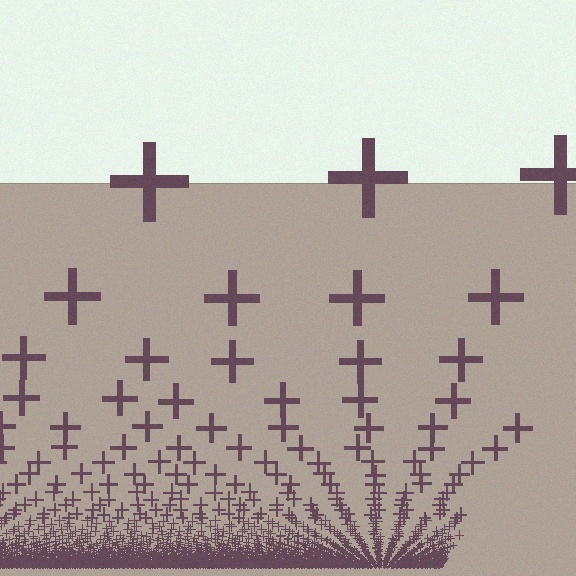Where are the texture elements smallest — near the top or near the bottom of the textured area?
Near the bottom.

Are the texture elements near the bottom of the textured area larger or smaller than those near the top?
Smaller. The gradient is inverted — elements near the bottom are smaller and denser.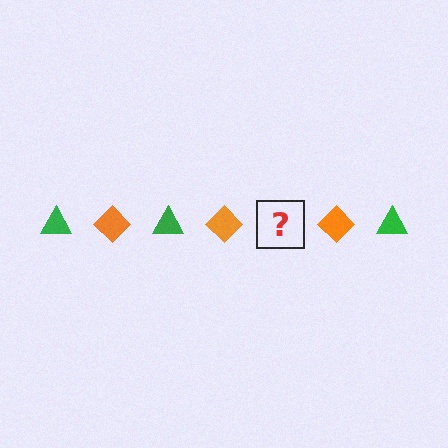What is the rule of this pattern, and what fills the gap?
The rule is that the pattern alternates between green triangle and orange diamond. The gap should be filled with a green triangle.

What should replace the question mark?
The question mark should be replaced with a green triangle.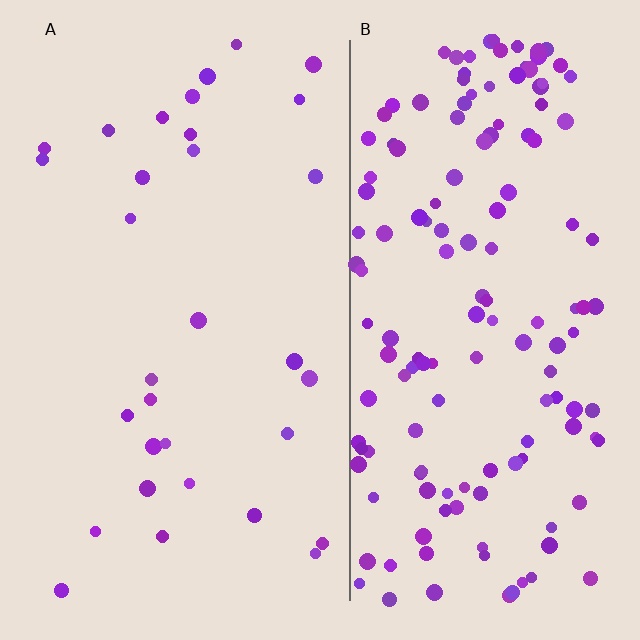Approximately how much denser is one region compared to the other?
Approximately 4.9× — region B over region A.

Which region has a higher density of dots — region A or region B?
B (the right).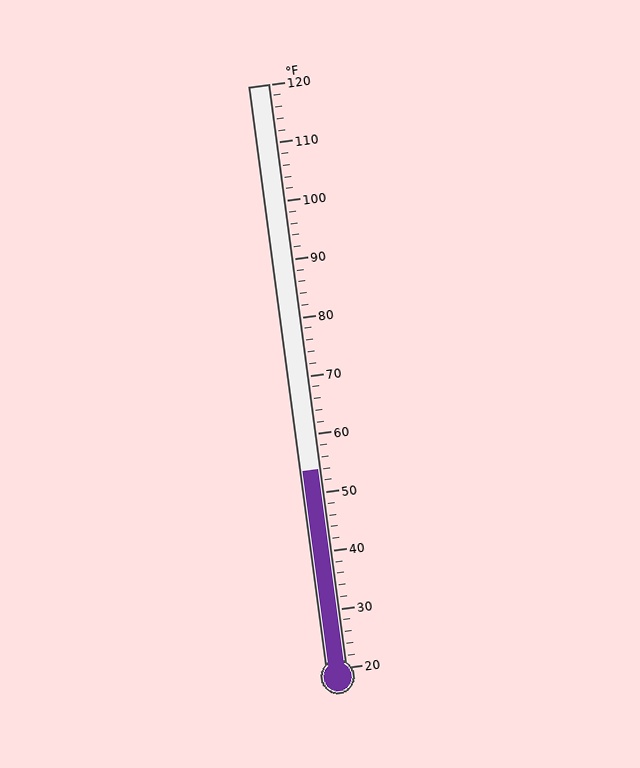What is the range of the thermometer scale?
The thermometer scale ranges from 20°F to 120°F.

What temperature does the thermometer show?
The thermometer shows approximately 54°F.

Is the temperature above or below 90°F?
The temperature is below 90°F.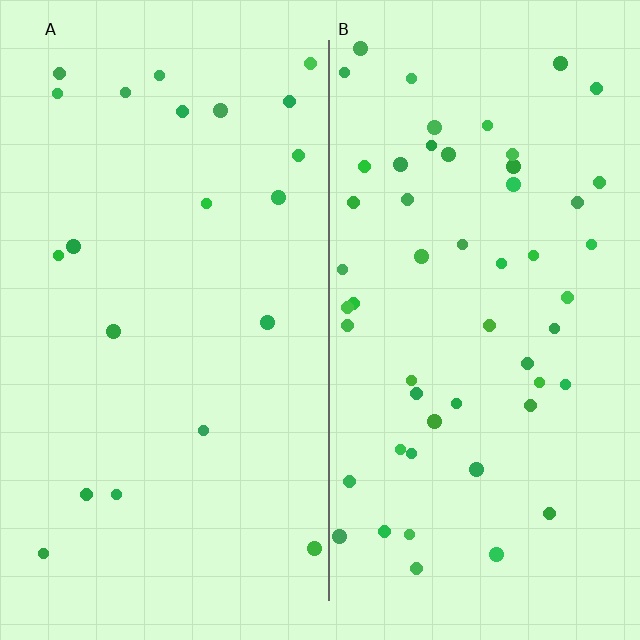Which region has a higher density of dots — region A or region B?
B (the right).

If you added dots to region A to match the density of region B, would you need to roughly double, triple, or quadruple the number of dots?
Approximately triple.